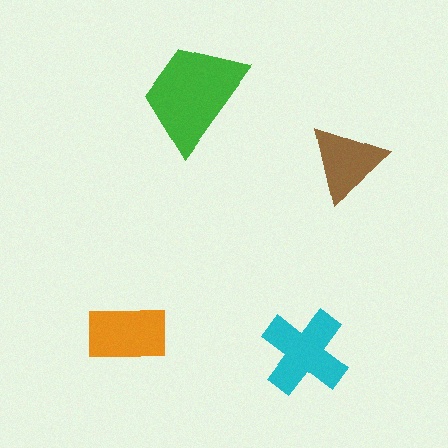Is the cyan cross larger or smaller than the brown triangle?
Larger.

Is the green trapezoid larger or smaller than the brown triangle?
Larger.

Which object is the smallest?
The brown triangle.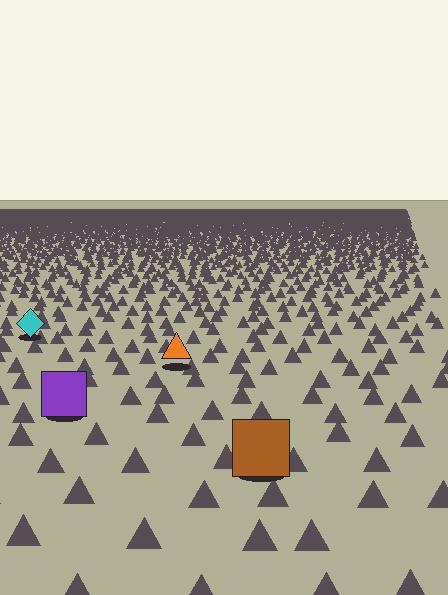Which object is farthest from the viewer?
The cyan diamond is farthest from the viewer. It appears smaller and the ground texture around it is denser.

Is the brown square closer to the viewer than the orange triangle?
Yes. The brown square is closer — you can tell from the texture gradient: the ground texture is coarser near it.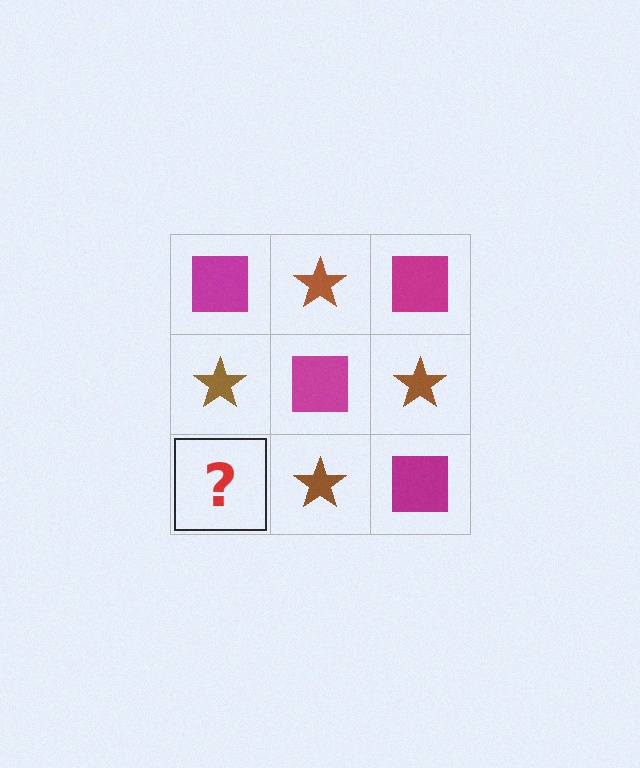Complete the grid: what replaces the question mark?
The question mark should be replaced with a magenta square.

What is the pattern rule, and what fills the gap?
The rule is that it alternates magenta square and brown star in a checkerboard pattern. The gap should be filled with a magenta square.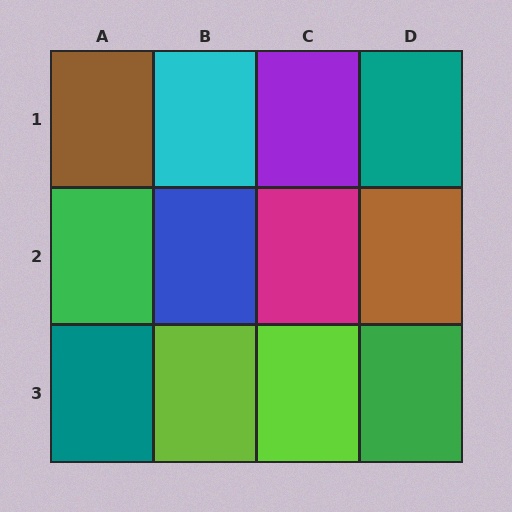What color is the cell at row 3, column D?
Green.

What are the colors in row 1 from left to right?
Brown, cyan, purple, teal.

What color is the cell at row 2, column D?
Brown.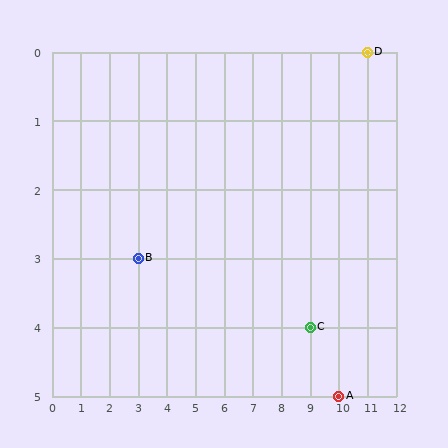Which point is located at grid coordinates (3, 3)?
Point B is at (3, 3).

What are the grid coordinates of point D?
Point D is at grid coordinates (11, 0).